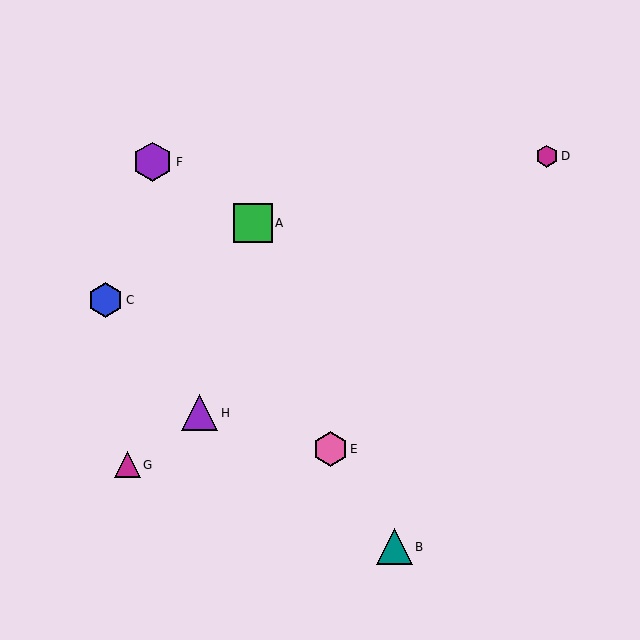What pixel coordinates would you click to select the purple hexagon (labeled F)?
Click at (153, 162) to select the purple hexagon F.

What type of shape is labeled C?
Shape C is a blue hexagon.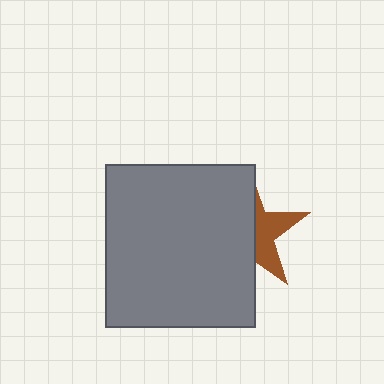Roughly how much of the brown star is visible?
A small part of it is visible (roughly 40%).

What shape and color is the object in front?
The object in front is a gray rectangle.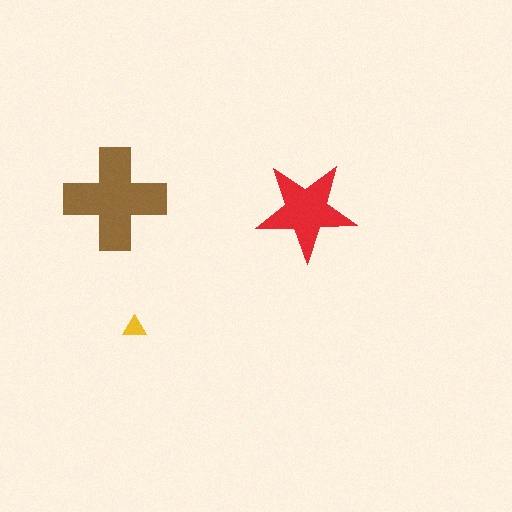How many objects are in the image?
There are 3 objects in the image.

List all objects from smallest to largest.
The yellow triangle, the red star, the brown cross.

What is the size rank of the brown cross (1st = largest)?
1st.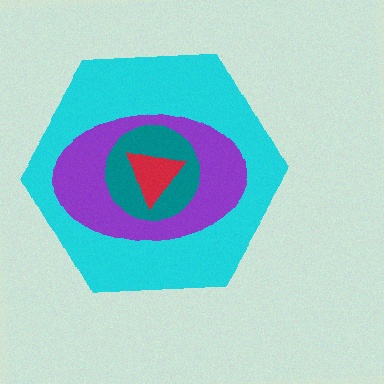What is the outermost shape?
The cyan hexagon.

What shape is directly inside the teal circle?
The red triangle.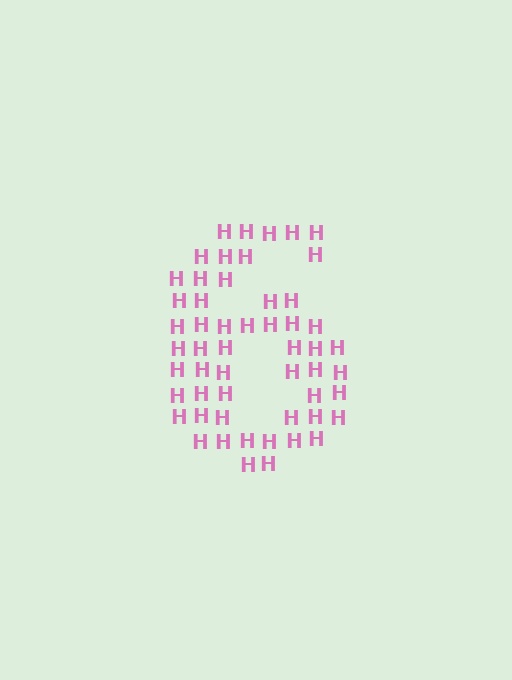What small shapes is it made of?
It is made of small letter H's.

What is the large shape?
The large shape is the digit 6.